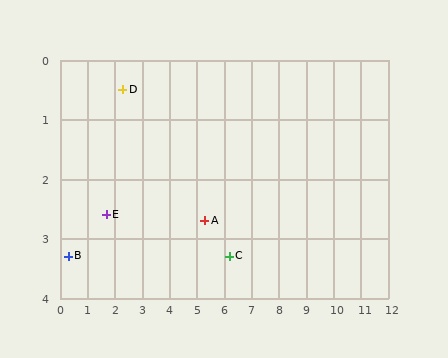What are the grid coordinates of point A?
Point A is at approximately (5.3, 2.7).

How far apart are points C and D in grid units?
Points C and D are about 4.8 grid units apart.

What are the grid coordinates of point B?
Point B is at approximately (0.3, 3.3).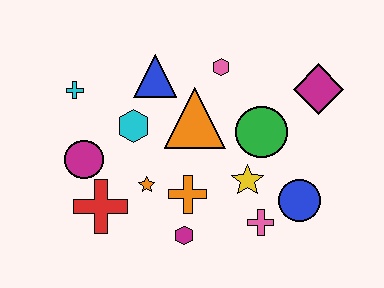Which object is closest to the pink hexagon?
The orange triangle is closest to the pink hexagon.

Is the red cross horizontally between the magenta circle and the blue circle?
Yes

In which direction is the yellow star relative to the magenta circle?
The yellow star is to the right of the magenta circle.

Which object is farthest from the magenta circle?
The magenta diamond is farthest from the magenta circle.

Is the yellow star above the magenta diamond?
No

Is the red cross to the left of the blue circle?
Yes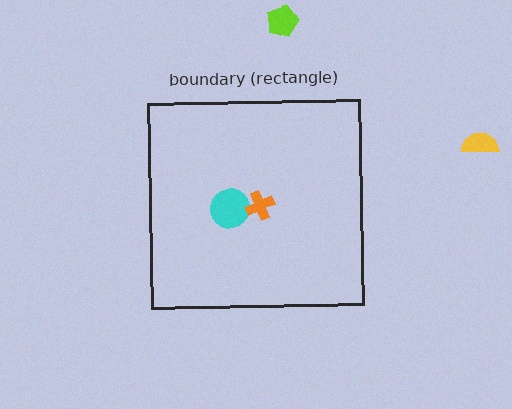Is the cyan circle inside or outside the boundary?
Inside.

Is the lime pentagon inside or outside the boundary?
Outside.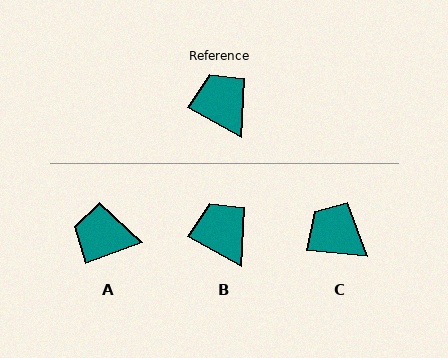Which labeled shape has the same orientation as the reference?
B.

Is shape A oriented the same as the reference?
No, it is off by about 50 degrees.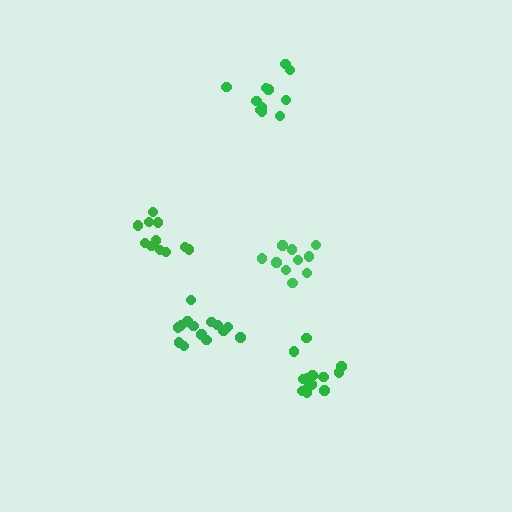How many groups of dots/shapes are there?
There are 5 groups.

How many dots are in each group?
Group 1: 10 dots, Group 2: 14 dots, Group 3: 11 dots, Group 4: 11 dots, Group 5: 13 dots (59 total).